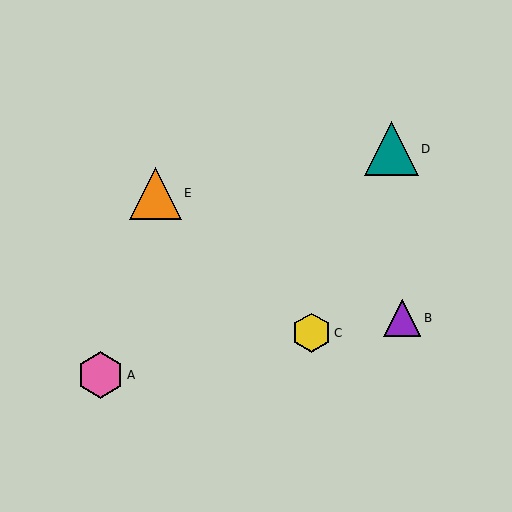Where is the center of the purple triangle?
The center of the purple triangle is at (402, 318).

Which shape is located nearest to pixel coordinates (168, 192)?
The orange triangle (labeled E) at (156, 193) is nearest to that location.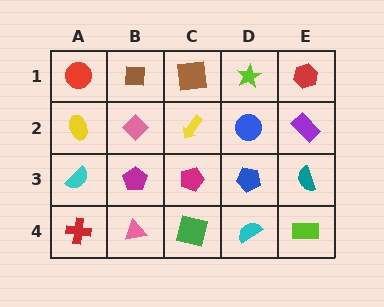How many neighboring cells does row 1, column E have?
2.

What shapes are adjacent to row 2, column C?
A brown square (row 1, column C), a magenta pentagon (row 3, column C), a pink diamond (row 2, column B), a blue circle (row 2, column D).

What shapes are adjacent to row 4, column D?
A blue pentagon (row 3, column D), a green square (row 4, column C), a lime rectangle (row 4, column E).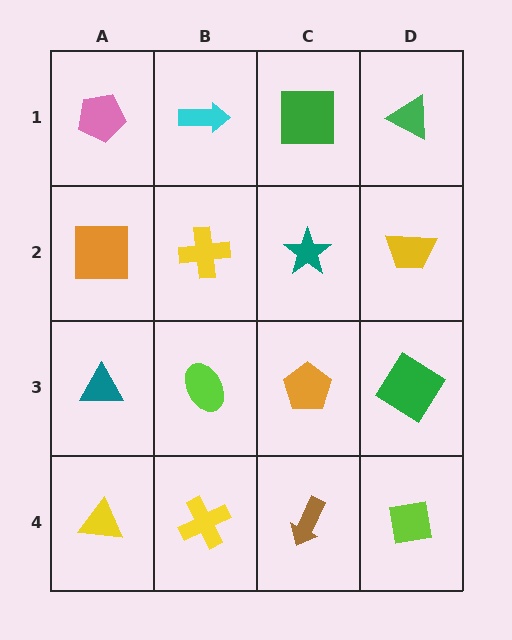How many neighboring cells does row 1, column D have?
2.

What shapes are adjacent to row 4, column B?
A lime ellipse (row 3, column B), a yellow triangle (row 4, column A), a brown arrow (row 4, column C).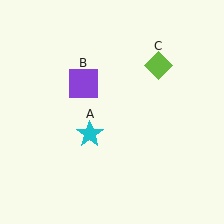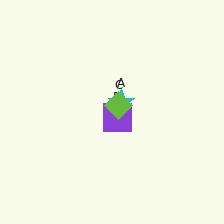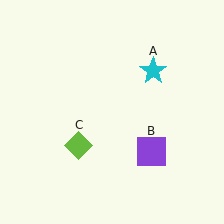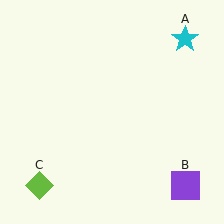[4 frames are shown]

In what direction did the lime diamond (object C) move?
The lime diamond (object C) moved down and to the left.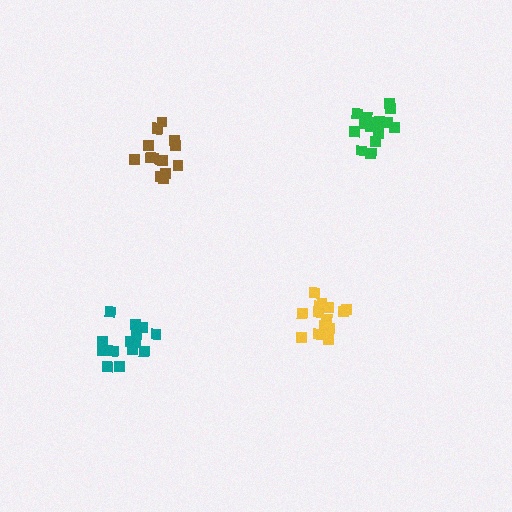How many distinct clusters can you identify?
There are 4 distinct clusters.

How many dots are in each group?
Group 1: 14 dots, Group 2: 14 dots, Group 3: 15 dots, Group 4: 16 dots (59 total).